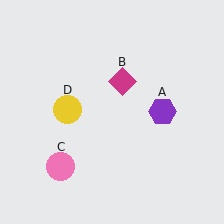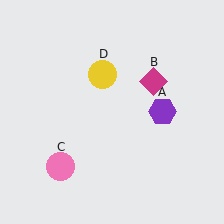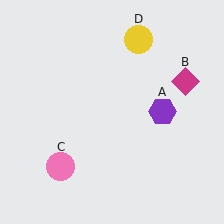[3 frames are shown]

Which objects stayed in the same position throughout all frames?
Purple hexagon (object A) and pink circle (object C) remained stationary.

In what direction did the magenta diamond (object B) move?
The magenta diamond (object B) moved right.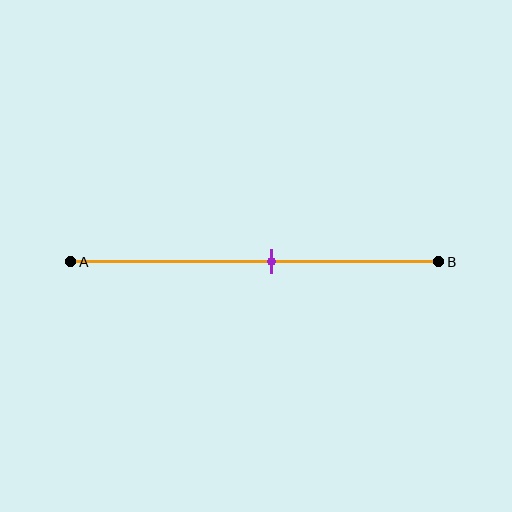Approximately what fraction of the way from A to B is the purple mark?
The purple mark is approximately 55% of the way from A to B.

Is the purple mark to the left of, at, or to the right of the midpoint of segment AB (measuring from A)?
The purple mark is to the right of the midpoint of segment AB.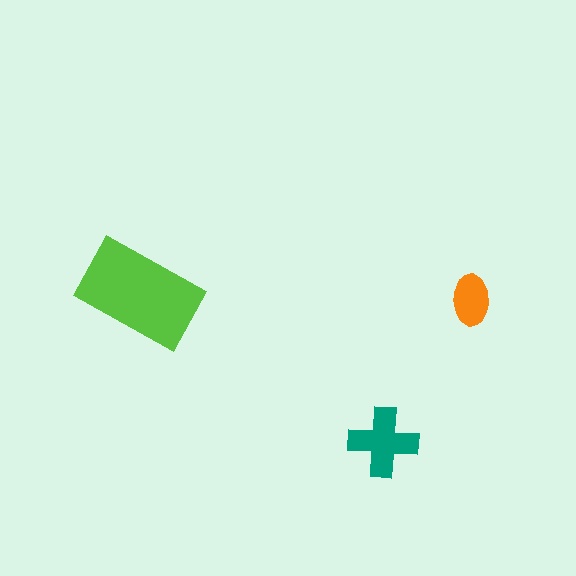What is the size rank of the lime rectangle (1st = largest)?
1st.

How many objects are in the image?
There are 3 objects in the image.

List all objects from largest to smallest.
The lime rectangle, the teal cross, the orange ellipse.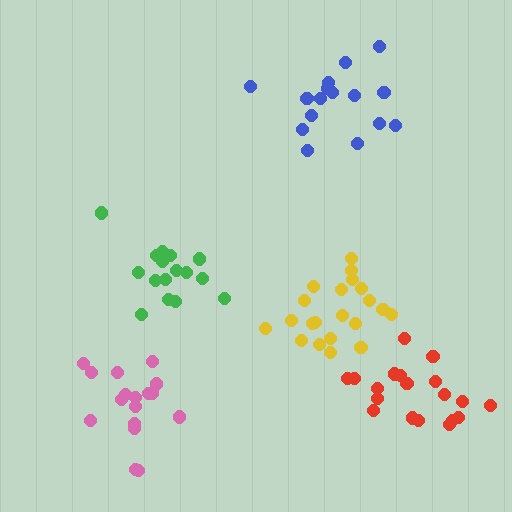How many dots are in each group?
Group 1: 21 dots, Group 2: 19 dots, Group 3: 16 dots, Group 4: 16 dots, Group 5: 17 dots (89 total).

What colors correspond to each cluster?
The clusters are colored: yellow, red, blue, green, pink.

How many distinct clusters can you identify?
There are 5 distinct clusters.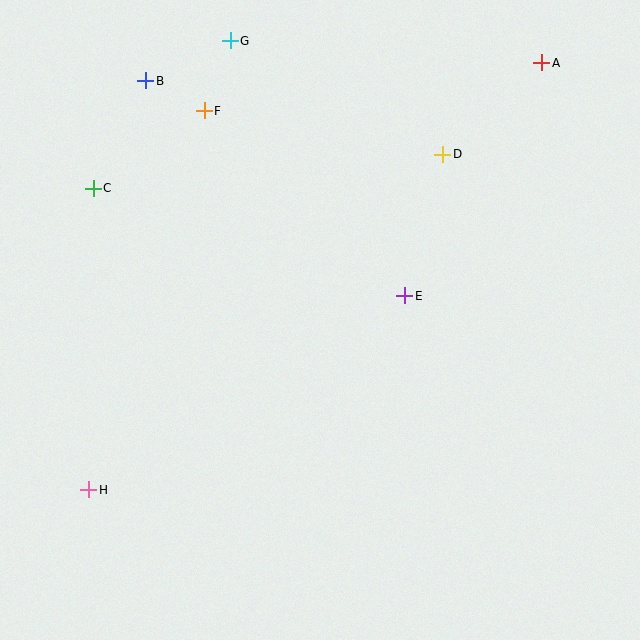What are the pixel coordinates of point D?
Point D is at (443, 154).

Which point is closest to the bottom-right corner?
Point E is closest to the bottom-right corner.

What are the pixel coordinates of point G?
Point G is at (230, 41).